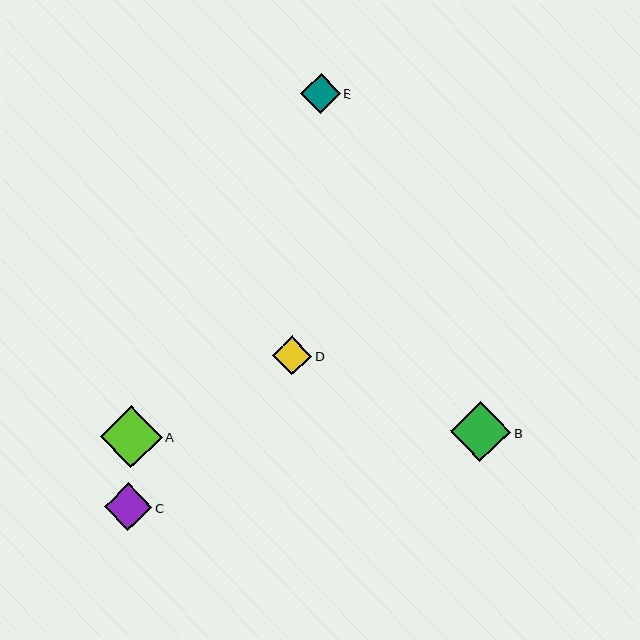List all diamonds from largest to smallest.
From largest to smallest: A, B, C, E, D.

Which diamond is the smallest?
Diamond D is the smallest with a size of approximately 40 pixels.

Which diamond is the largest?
Diamond A is the largest with a size of approximately 62 pixels.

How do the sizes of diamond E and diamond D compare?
Diamond E and diamond D are approximately the same size.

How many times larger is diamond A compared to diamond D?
Diamond A is approximately 1.6 times the size of diamond D.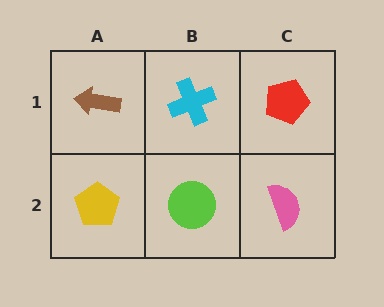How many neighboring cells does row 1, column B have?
3.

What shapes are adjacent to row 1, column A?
A yellow pentagon (row 2, column A), a cyan cross (row 1, column B).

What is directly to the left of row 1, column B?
A brown arrow.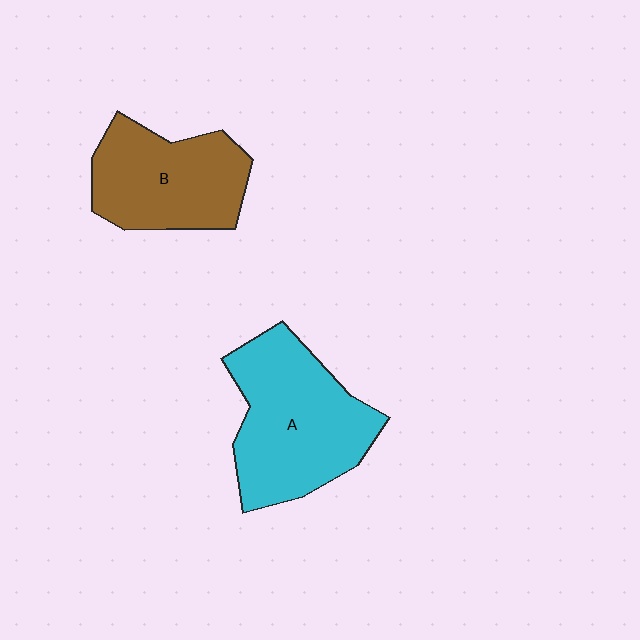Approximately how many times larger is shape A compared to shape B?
Approximately 1.3 times.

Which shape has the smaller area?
Shape B (brown).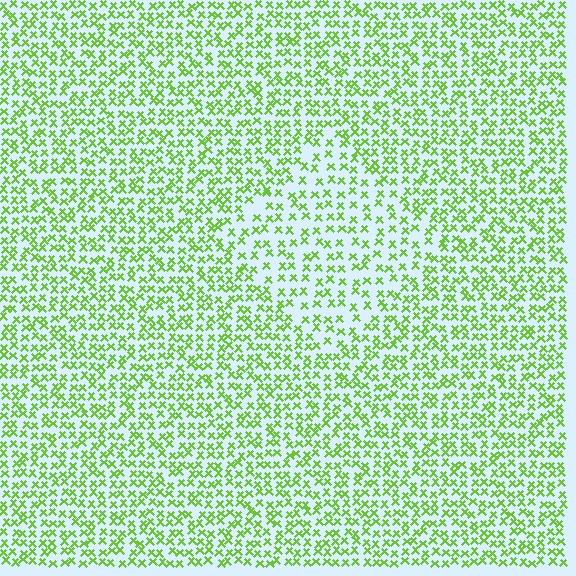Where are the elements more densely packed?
The elements are more densely packed outside the diamond boundary.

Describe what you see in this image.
The image contains small lime elements arranged at two different densities. A diamond-shaped region is visible where the elements are less densely packed than the surrounding area.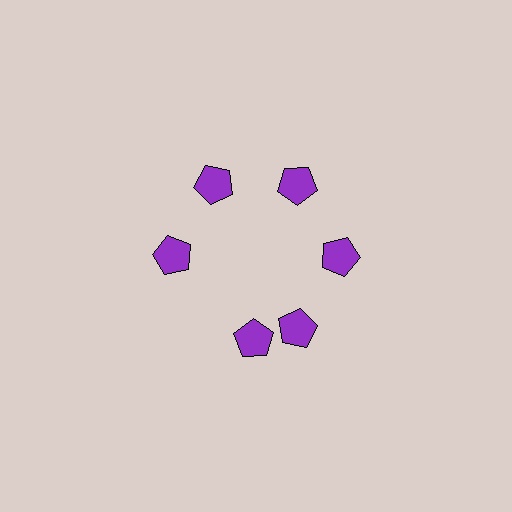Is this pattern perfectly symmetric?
No. The 6 purple pentagons are arranged in a ring, but one element near the 7 o'clock position is rotated out of alignment along the ring, breaking the 6-fold rotational symmetry.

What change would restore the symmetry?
The symmetry would be restored by rotating it back into even spacing with its neighbors so that all 6 pentagons sit at equal angles and equal distance from the center.